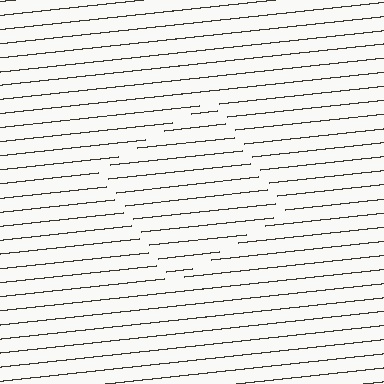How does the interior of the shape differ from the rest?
The interior of the shape contains the same grating, shifted by half a period — the contour is defined by the phase discontinuity where line-ends from the inner and outer gratings abut.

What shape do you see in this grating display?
An illusory square. The interior of the shape contains the same grating, shifted by half a period — the contour is defined by the phase discontinuity where line-ends from the inner and outer gratings abut.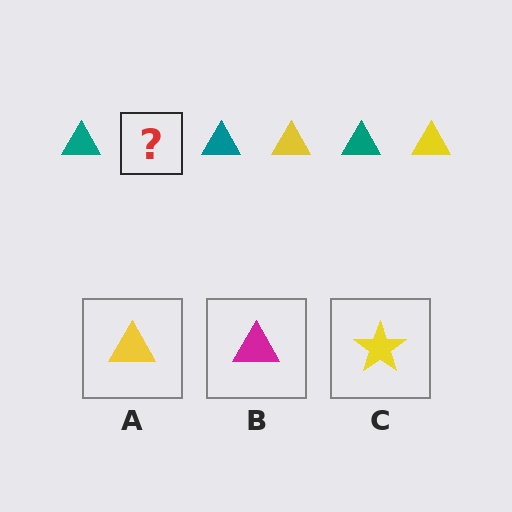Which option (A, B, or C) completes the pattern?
A.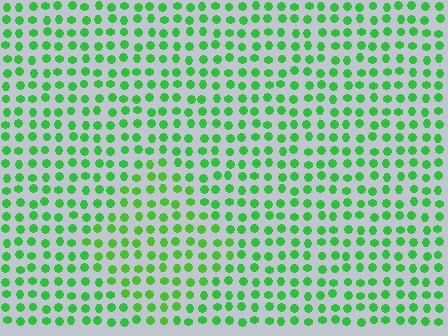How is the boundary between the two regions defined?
The boundary is defined purely by a slight shift in hue (about 16 degrees). Spacing, size, and orientation are identical on both sides.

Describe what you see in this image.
The image is filled with small green elements in a uniform arrangement. A diamond-shaped region is visible where the elements are tinted to a slightly different hue, forming a subtle color boundary.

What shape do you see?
I see a diamond.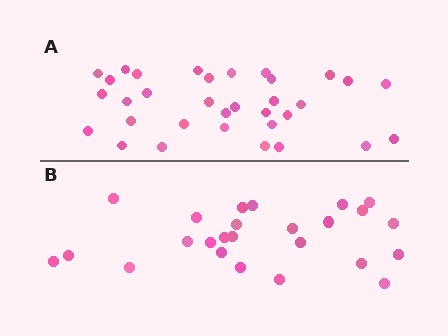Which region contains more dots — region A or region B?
Region A (the top region) has more dots.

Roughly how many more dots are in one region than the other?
Region A has roughly 8 or so more dots than region B.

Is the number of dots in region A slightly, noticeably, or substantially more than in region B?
Region A has noticeably more, but not dramatically so. The ratio is roughly 1.3 to 1.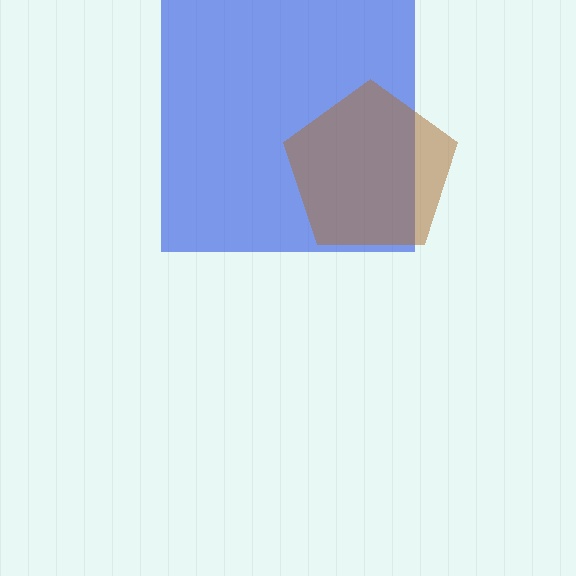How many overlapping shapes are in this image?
There are 2 overlapping shapes in the image.